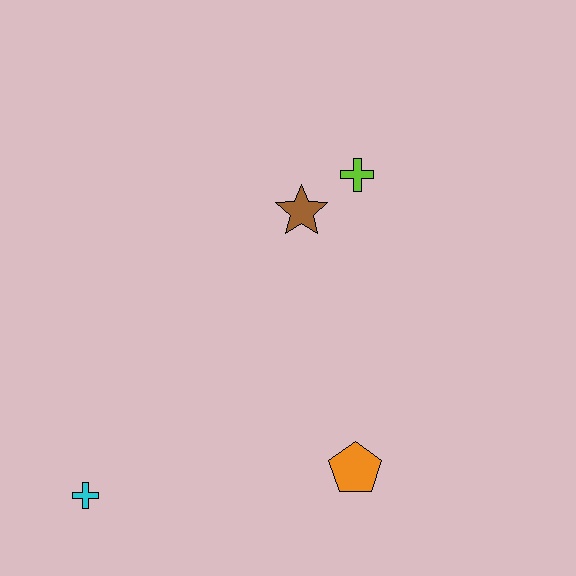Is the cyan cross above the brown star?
No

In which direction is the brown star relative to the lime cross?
The brown star is to the left of the lime cross.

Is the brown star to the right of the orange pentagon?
No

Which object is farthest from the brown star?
The cyan cross is farthest from the brown star.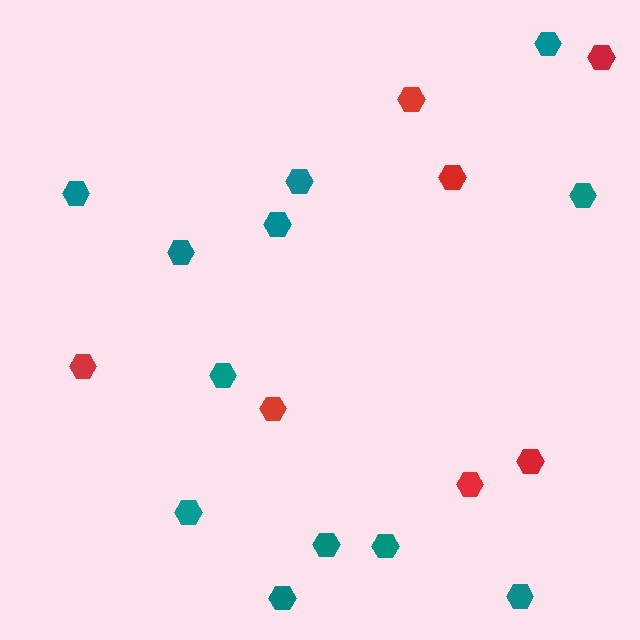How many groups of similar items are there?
There are 2 groups: one group of red hexagons (7) and one group of teal hexagons (12).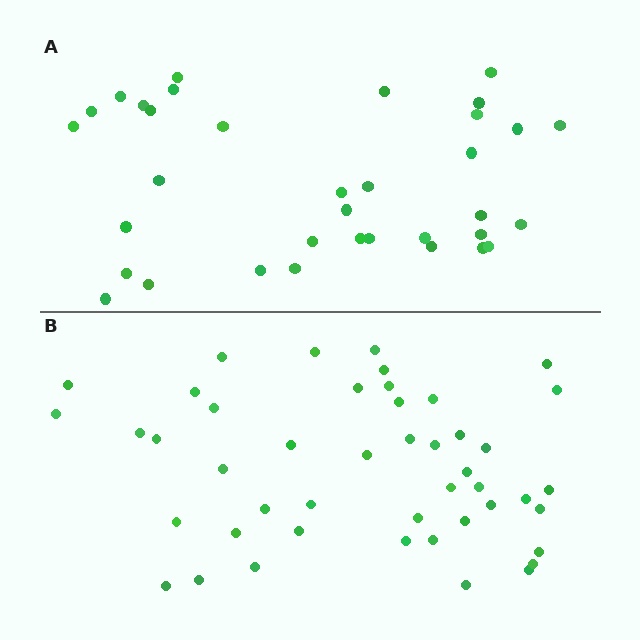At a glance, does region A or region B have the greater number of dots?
Region B (the bottom region) has more dots.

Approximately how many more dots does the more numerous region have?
Region B has roughly 12 or so more dots than region A.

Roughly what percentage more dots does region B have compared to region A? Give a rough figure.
About 30% more.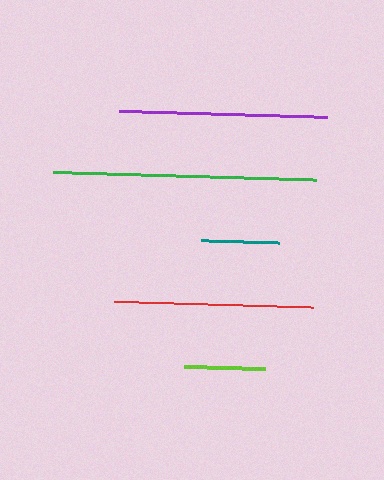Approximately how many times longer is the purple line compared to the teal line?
The purple line is approximately 2.7 times the length of the teal line.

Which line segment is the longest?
The green line is the longest at approximately 263 pixels.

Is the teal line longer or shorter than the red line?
The red line is longer than the teal line.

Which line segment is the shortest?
The teal line is the shortest at approximately 78 pixels.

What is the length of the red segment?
The red segment is approximately 199 pixels long.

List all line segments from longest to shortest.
From longest to shortest: green, purple, red, lime, teal.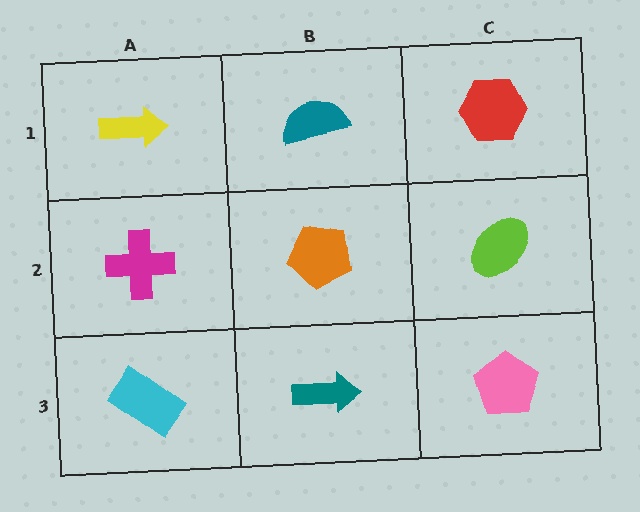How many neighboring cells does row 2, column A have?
3.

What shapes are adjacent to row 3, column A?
A magenta cross (row 2, column A), a teal arrow (row 3, column B).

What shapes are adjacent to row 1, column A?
A magenta cross (row 2, column A), a teal semicircle (row 1, column B).